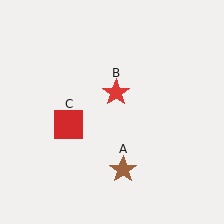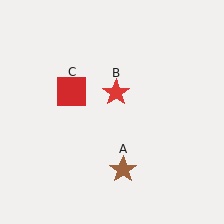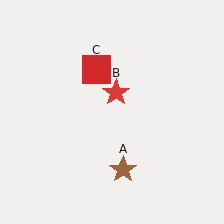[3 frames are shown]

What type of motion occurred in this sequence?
The red square (object C) rotated clockwise around the center of the scene.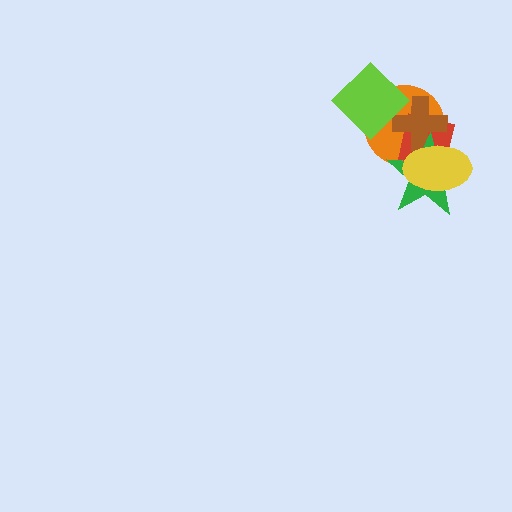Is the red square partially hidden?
Yes, it is partially covered by another shape.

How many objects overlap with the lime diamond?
2 objects overlap with the lime diamond.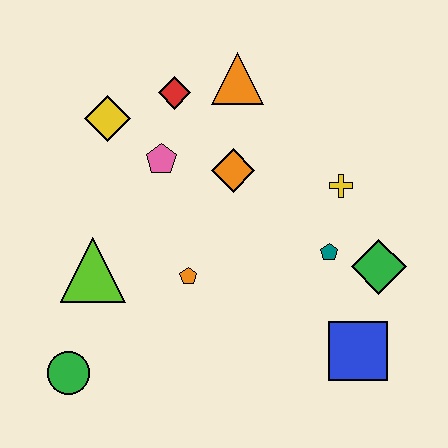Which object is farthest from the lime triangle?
The green diamond is farthest from the lime triangle.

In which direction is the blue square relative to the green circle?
The blue square is to the right of the green circle.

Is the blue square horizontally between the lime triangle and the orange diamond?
No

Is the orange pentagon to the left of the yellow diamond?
No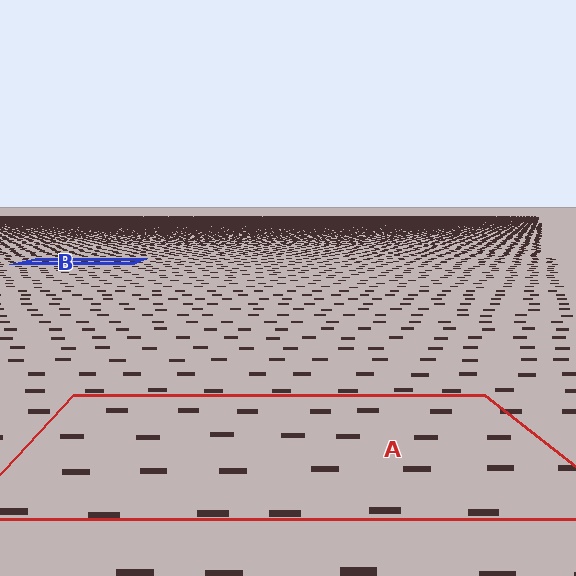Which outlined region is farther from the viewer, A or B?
Region B is farther from the viewer — the texture elements inside it appear smaller and more densely packed.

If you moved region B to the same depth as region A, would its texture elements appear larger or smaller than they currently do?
They would appear larger. At a closer depth, the same texture elements are projected at a bigger on-screen size.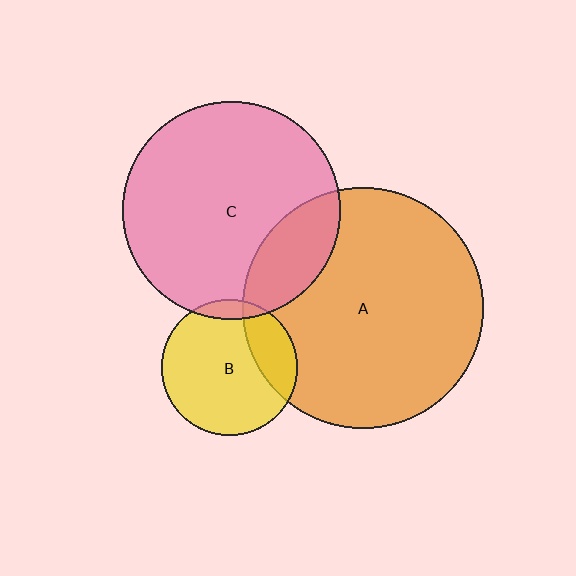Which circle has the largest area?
Circle A (orange).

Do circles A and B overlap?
Yes.